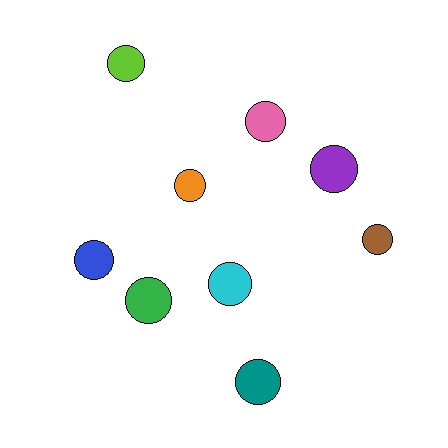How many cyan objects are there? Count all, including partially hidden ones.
There is 1 cyan object.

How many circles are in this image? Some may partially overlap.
There are 9 circles.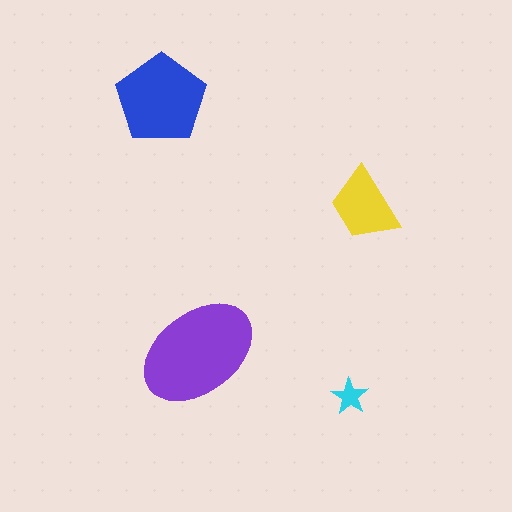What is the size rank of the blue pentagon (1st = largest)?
2nd.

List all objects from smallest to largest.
The cyan star, the yellow trapezoid, the blue pentagon, the purple ellipse.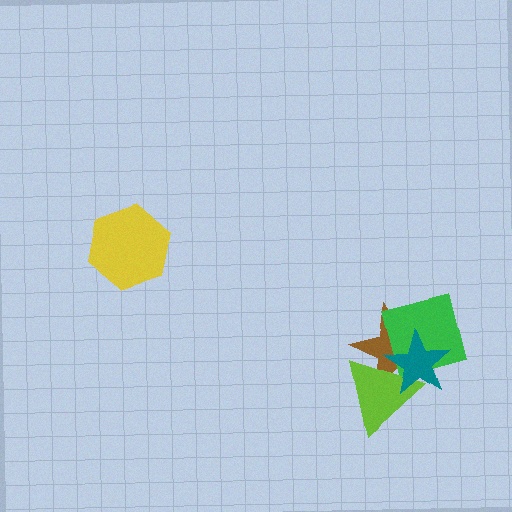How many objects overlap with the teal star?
3 objects overlap with the teal star.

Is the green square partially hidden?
Yes, it is partially covered by another shape.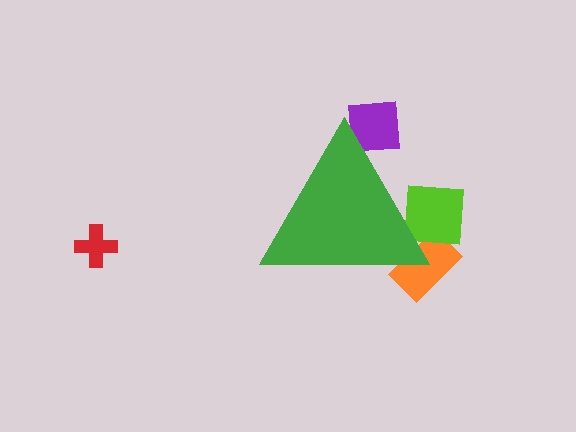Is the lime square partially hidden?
Yes, the lime square is partially hidden behind the green triangle.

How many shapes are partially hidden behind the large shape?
3 shapes are partially hidden.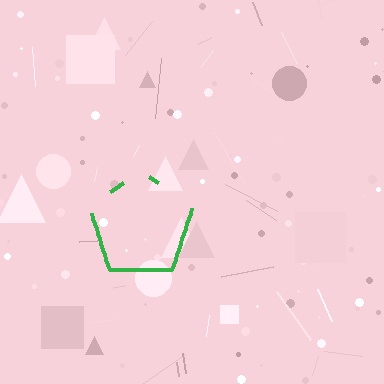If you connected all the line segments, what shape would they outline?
They would outline a pentagon.